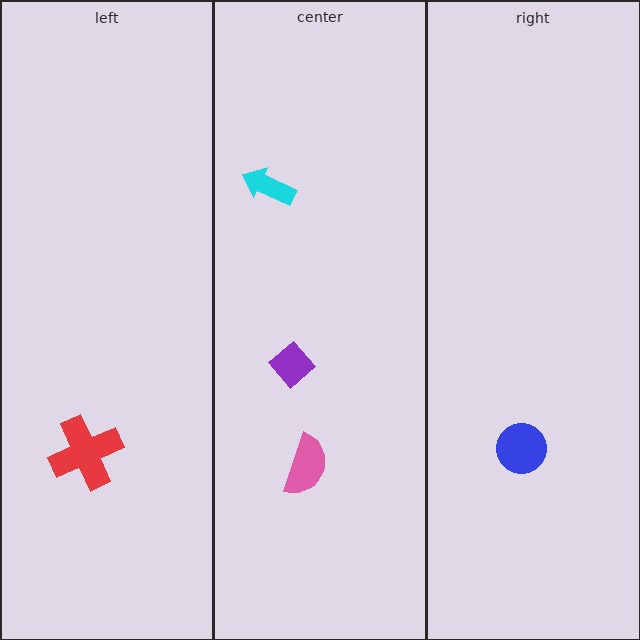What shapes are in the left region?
The red cross.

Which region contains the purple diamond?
The center region.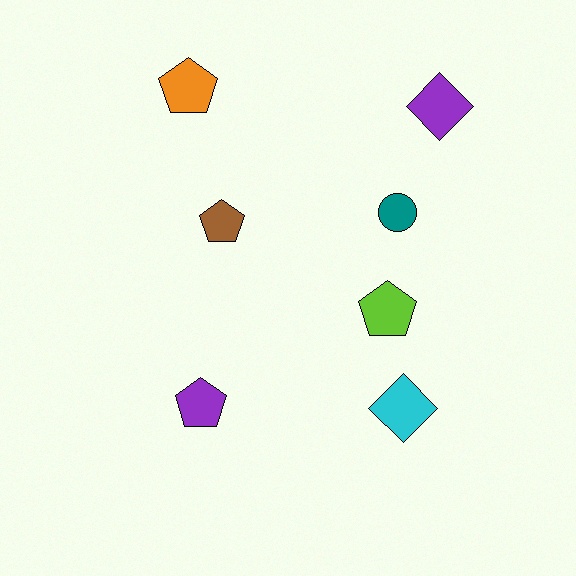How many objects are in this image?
There are 7 objects.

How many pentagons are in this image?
There are 4 pentagons.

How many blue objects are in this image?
There are no blue objects.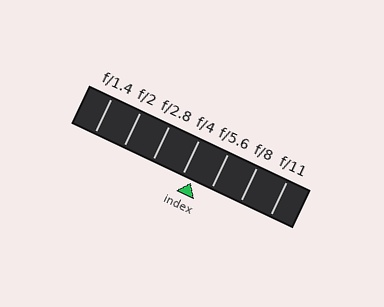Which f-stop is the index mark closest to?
The index mark is closest to f/4.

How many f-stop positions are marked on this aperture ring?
There are 7 f-stop positions marked.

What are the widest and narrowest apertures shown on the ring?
The widest aperture shown is f/1.4 and the narrowest is f/11.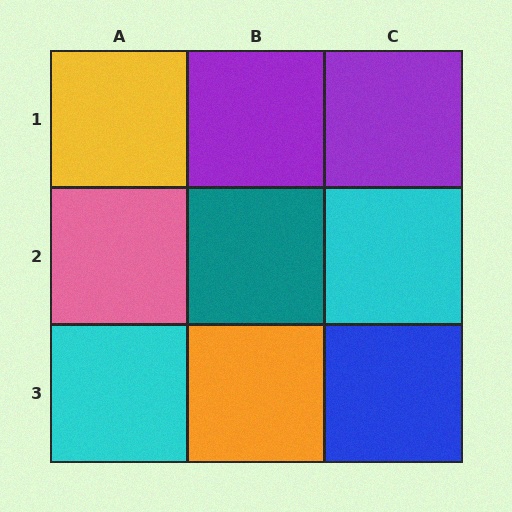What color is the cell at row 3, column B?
Orange.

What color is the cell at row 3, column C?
Blue.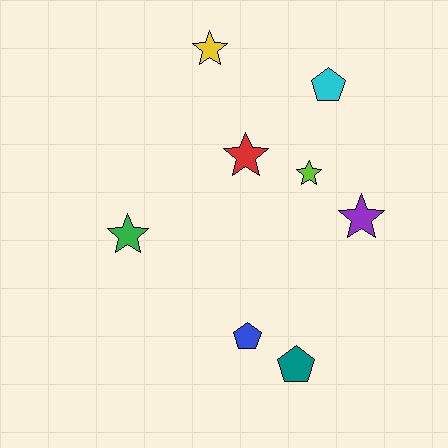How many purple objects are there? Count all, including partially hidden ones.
There is 1 purple object.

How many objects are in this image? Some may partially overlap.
There are 8 objects.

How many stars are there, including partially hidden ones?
There are 5 stars.